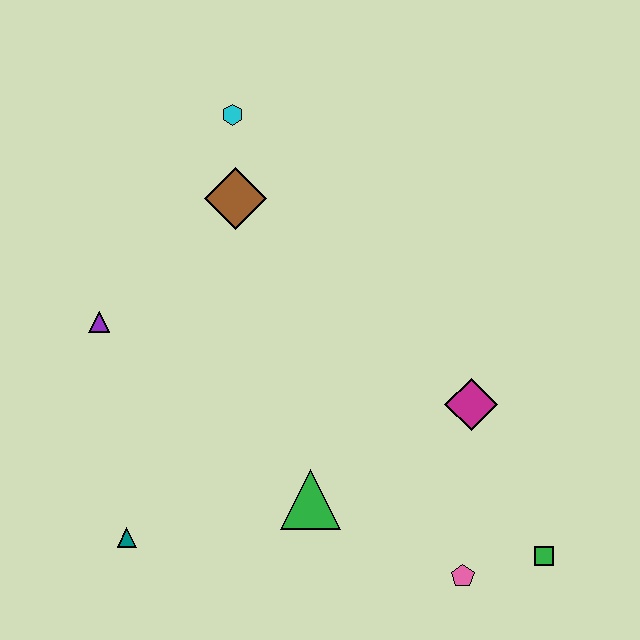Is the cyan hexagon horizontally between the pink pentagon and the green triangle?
No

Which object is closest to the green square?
The pink pentagon is closest to the green square.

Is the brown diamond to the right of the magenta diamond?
No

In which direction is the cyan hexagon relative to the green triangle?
The cyan hexagon is above the green triangle.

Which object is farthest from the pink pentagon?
The cyan hexagon is farthest from the pink pentagon.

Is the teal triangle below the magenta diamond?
Yes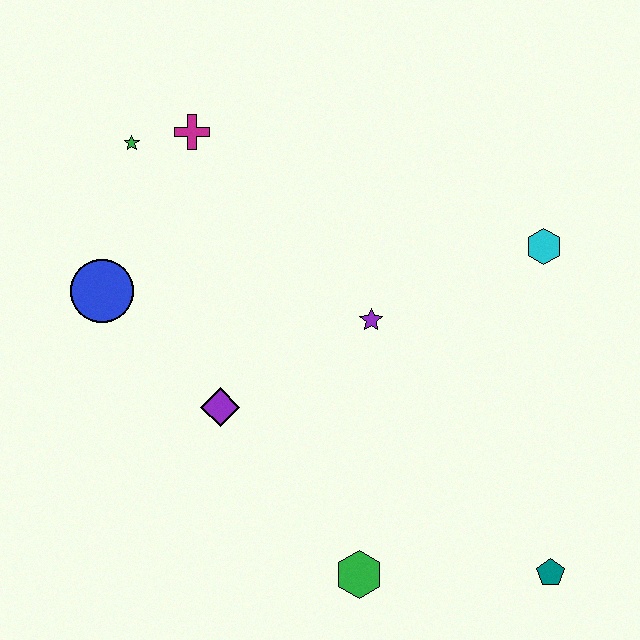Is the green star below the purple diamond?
No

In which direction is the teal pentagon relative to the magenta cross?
The teal pentagon is below the magenta cross.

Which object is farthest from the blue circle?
The teal pentagon is farthest from the blue circle.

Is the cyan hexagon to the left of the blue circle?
No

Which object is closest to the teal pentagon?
The green hexagon is closest to the teal pentagon.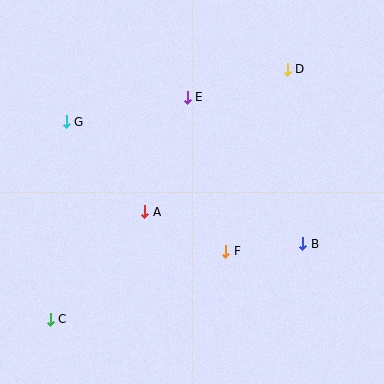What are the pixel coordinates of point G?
Point G is at (66, 122).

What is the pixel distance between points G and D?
The distance between G and D is 227 pixels.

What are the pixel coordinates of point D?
Point D is at (287, 69).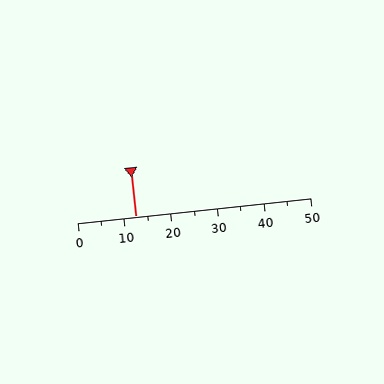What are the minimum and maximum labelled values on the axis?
The axis runs from 0 to 50.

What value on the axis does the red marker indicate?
The marker indicates approximately 12.5.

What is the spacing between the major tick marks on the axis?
The major ticks are spaced 10 apart.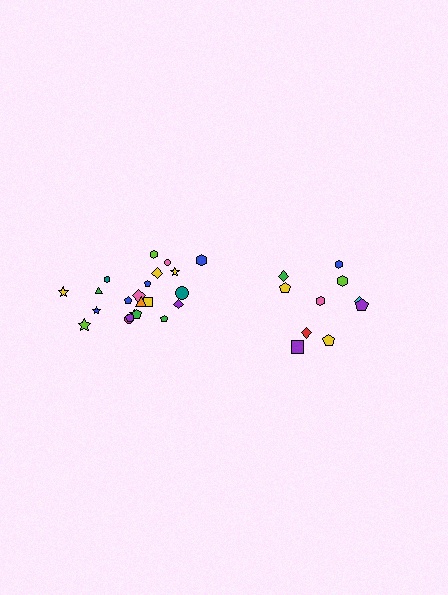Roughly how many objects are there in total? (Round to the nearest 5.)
Roughly 30 objects in total.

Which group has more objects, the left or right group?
The left group.